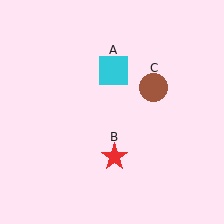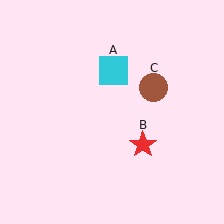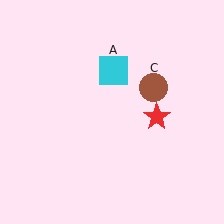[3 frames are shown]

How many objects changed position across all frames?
1 object changed position: red star (object B).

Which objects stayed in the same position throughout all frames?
Cyan square (object A) and brown circle (object C) remained stationary.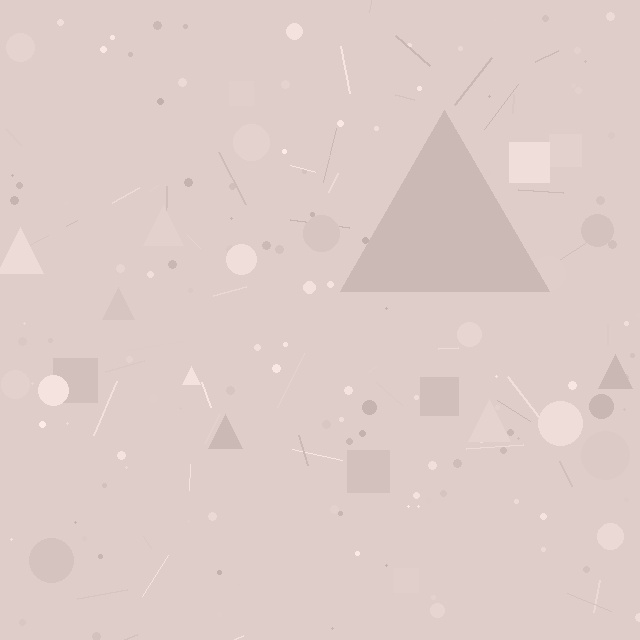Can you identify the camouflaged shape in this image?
The camouflaged shape is a triangle.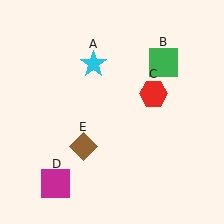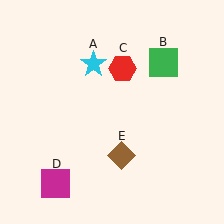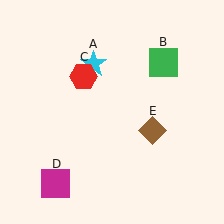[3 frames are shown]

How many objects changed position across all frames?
2 objects changed position: red hexagon (object C), brown diamond (object E).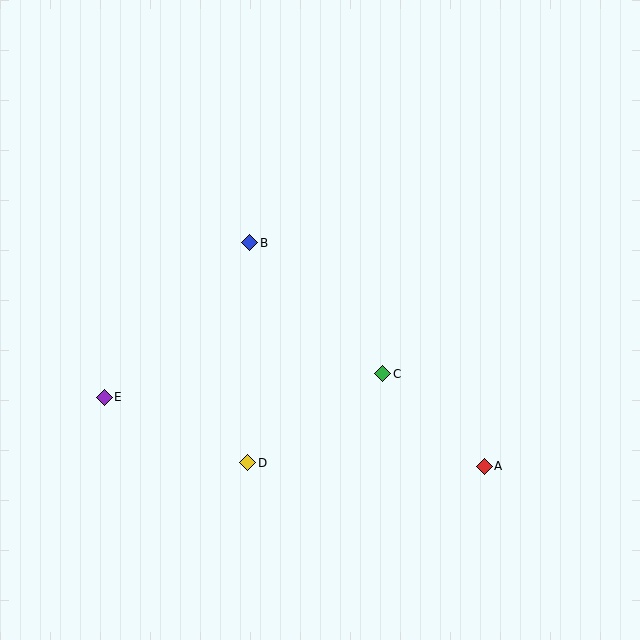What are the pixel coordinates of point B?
Point B is at (250, 243).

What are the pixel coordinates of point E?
Point E is at (104, 397).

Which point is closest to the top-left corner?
Point B is closest to the top-left corner.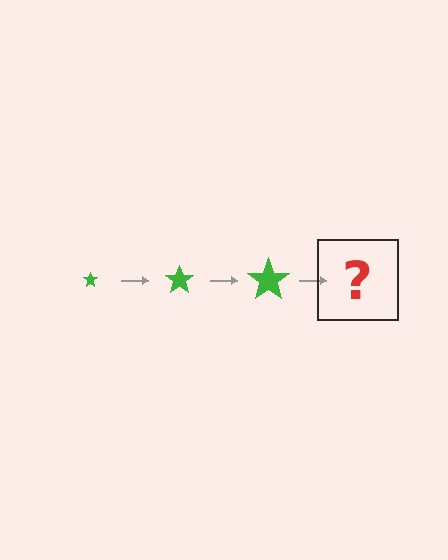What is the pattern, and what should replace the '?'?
The pattern is that the star gets progressively larger each step. The '?' should be a green star, larger than the previous one.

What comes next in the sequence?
The next element should be a green star, larger than the previous one.